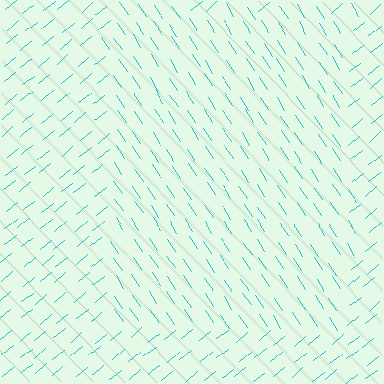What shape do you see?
I see a rectangle.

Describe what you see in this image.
The image is filled with small cyan line segments. A rectangle region in the image has lines oriented differently from the surrounding lines, creating a visible texture boundary.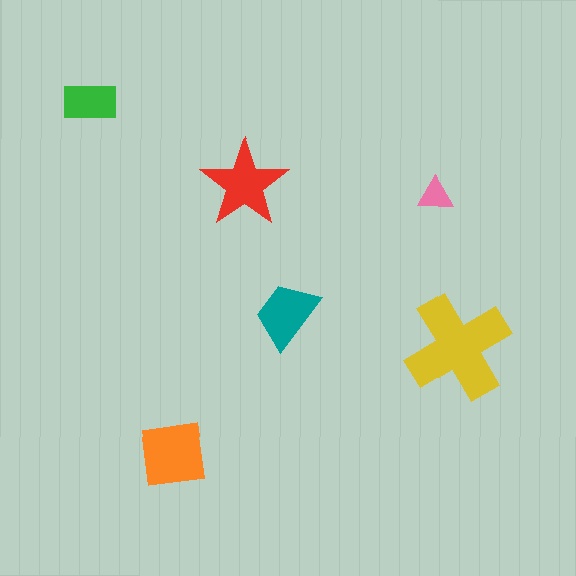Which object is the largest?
The yellow cross.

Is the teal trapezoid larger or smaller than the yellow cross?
Smaller.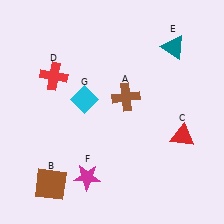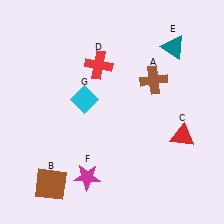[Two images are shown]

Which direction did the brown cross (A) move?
The brown cross (A) moved right.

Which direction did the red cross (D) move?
The red cross (D) moved right.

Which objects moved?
The objects that moved are: the brown cross (A), the red cross (D).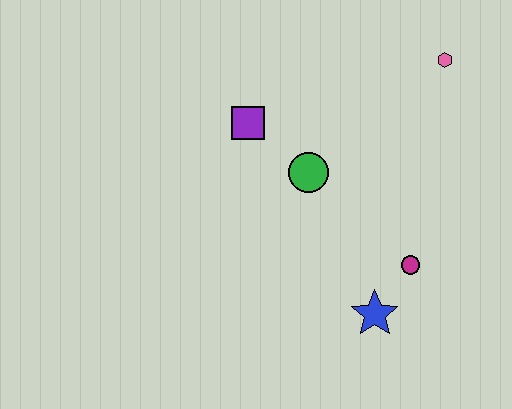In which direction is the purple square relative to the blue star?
The purple square is above the blue star.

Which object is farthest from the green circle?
The pink hexagon is farthest from the green circle.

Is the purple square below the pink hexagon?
Yes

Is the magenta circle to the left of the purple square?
No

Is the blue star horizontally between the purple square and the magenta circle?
Yes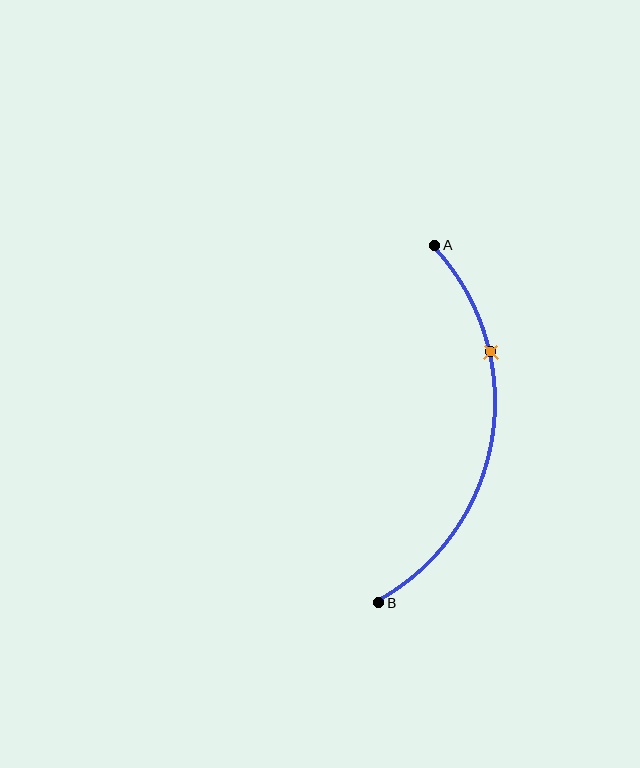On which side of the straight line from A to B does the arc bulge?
The arc bulges to the right of the straight line connecting A and B.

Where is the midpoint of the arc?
The arc midpoint is the point on the curve farthest from the straight line joining A and B. It sits to the right of that line.